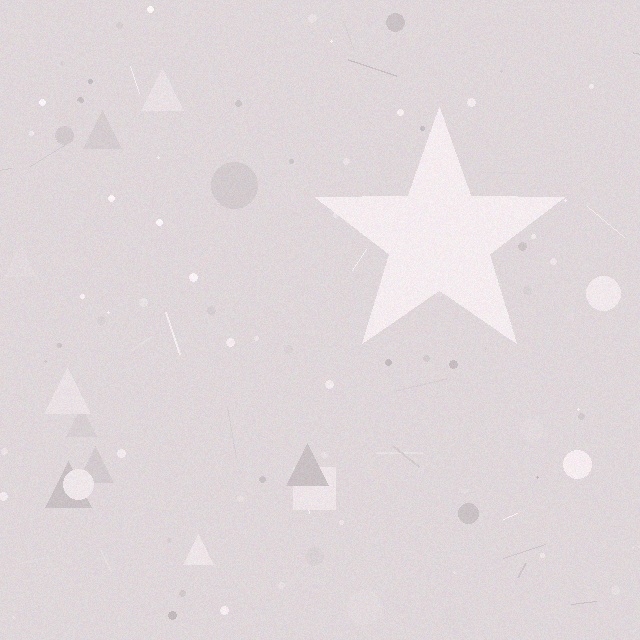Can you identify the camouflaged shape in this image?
The camouflaged shape is a star.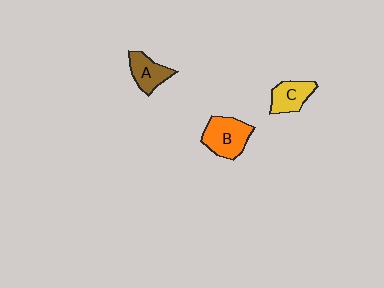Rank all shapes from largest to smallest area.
From largest to smallest: B (orange), A (brown), C (yellow).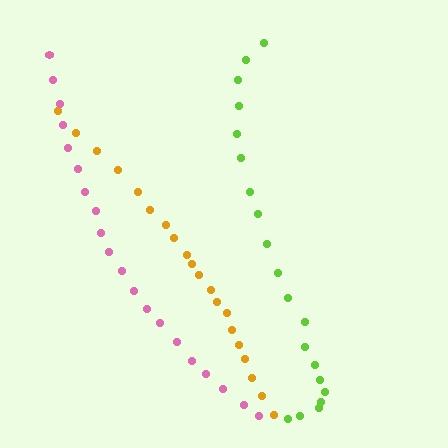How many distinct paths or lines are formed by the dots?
There are 3 distinct paths.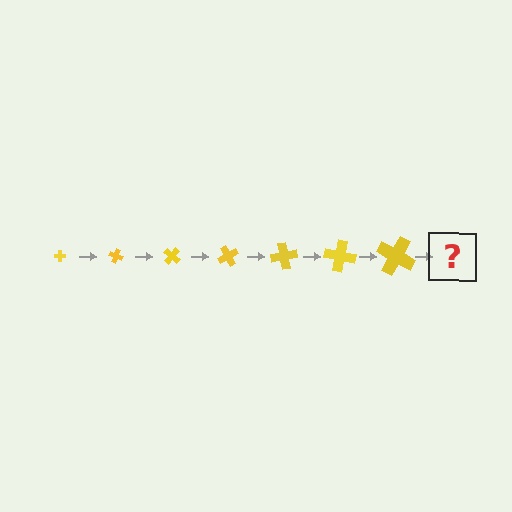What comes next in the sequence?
The next element should be a cross, larger than the previous one and rotated 140 degrees from the start.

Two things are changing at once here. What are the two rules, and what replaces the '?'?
The two rules are that the cross grows larger each step and it rotates 20 degrees each step. The '?' should be a cross, larger than the previous one and rotated 140 degrees from the start.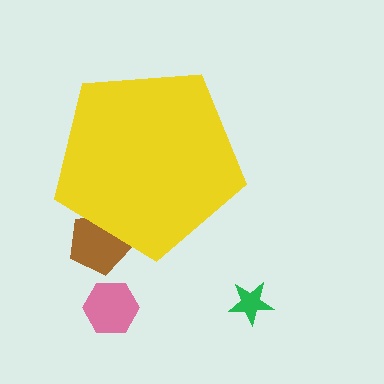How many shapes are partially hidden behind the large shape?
1 shape is partially hidden.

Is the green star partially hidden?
No, the green star is fully visible.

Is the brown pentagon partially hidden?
Yes, the brown pentagon is partially hidden behind the yellow pentagon.